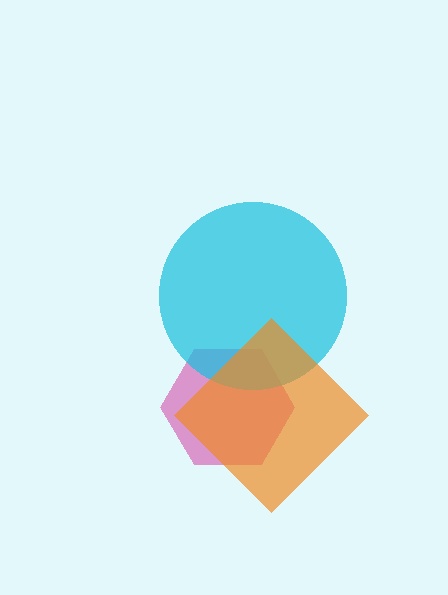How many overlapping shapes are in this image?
There are 3 overlapping shapes in the image.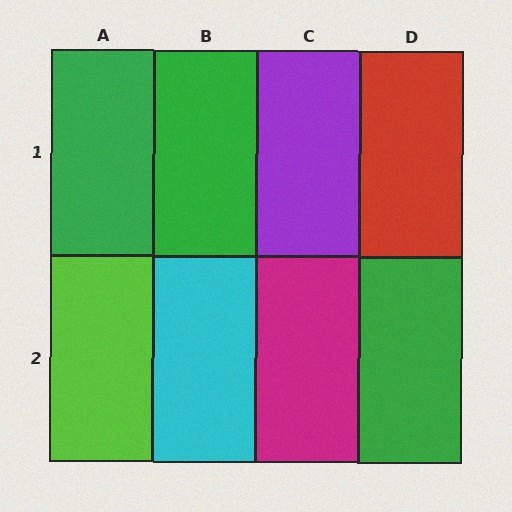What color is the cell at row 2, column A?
Lime.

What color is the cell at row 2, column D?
Green.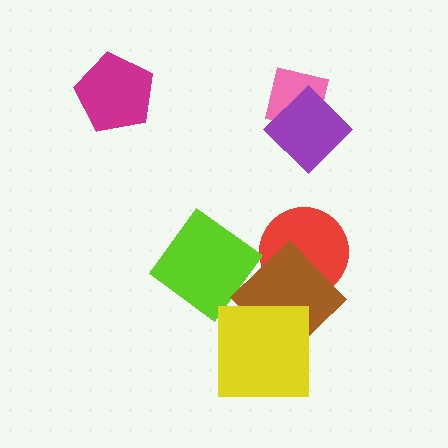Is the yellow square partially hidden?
No, no other shape covers it.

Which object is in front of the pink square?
The purple diamond is in front of the pink square.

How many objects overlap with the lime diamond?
0 objects overlap with the lime diamond.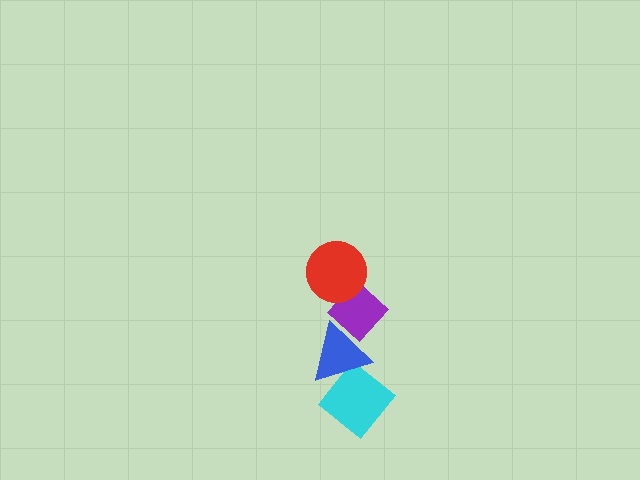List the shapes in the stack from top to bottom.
From top to bottom: the red circle, the purple diamond, the blue triangle, the cyan diamond.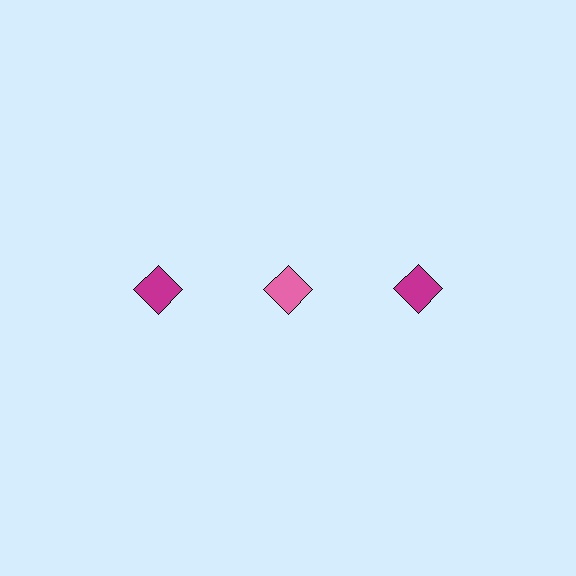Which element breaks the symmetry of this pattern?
The pink diamond in the top row, second from left column breaks the symmetry. All other shapes are magenta diamonds.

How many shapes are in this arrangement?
There are 3 shapes arranged in a grid pattern.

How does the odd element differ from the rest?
It has a different color: pink instead of magenta.